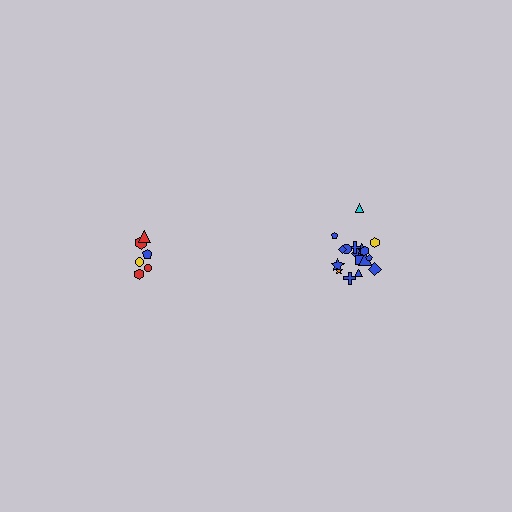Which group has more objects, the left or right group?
The right group.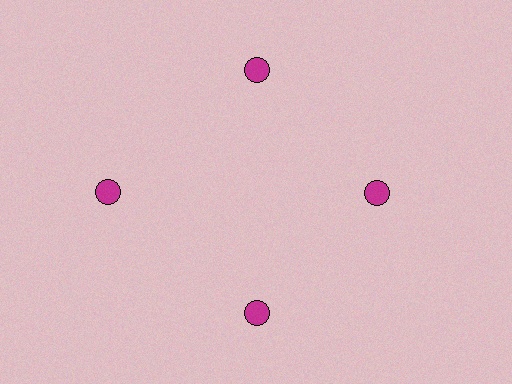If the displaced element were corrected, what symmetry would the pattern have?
It would have 4-fold rotational symmetry — the pattern would map onto itself every 90 degrees.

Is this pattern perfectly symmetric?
No. The 4 magenta circles are arranged in a ring, but one element near the 9 o'clock position is pushed outward from the center, breaking the 4-fold rotational symmetry.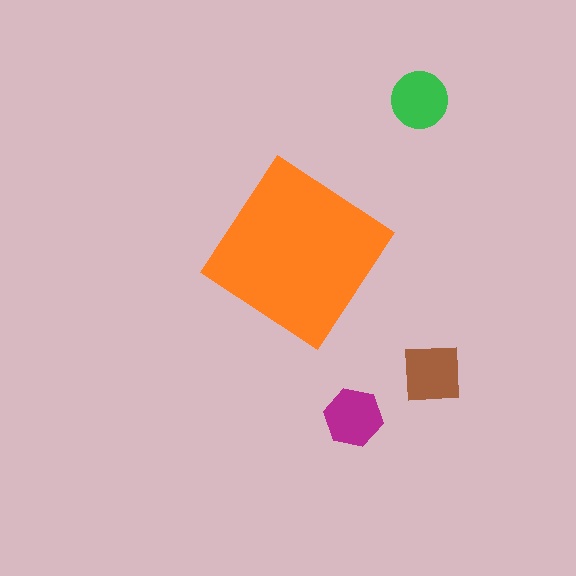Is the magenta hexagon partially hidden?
No, the magenta hexagon is fully visible.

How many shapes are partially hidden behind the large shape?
0 shapes are partially hidden.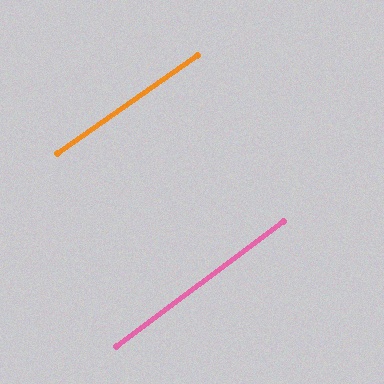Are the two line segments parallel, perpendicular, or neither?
Parallel — their directions differ by only 2.0°.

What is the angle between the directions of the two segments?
Approximately 2 degrees.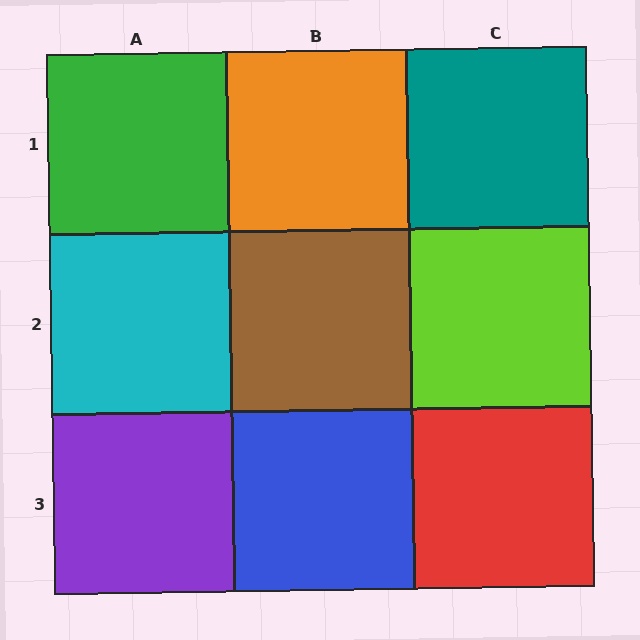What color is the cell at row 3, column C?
Red.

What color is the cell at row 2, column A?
Cyan.